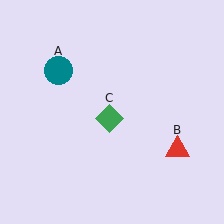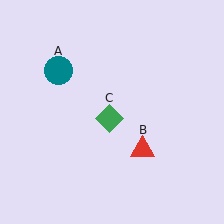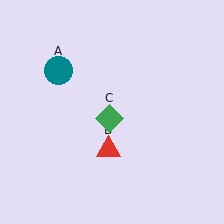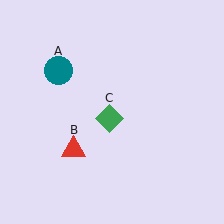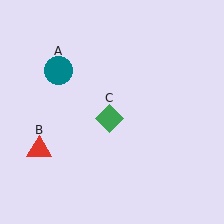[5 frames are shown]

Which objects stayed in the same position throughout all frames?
Teal circle (object A) and green diamond (object C) remained stationary.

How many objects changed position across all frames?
1 object changed position: red triangle (object B).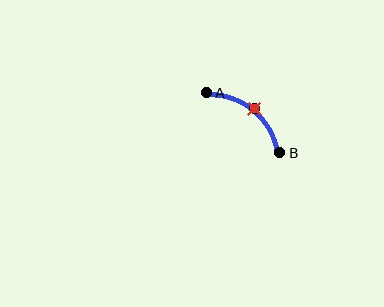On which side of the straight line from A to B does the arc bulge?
The arc bulges above and to the right of the straight line connecting A and B.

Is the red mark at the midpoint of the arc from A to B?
Yes. The red mark lies on the arc at equal arc-length from both A and B — it is the arc midpoint.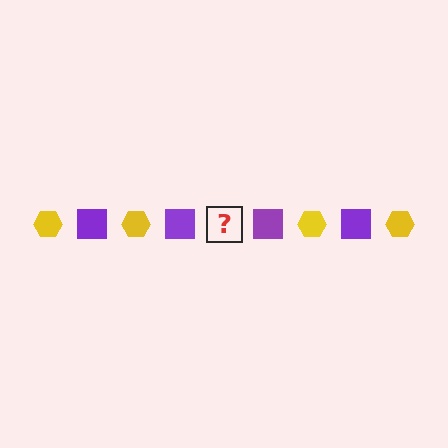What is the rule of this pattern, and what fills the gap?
The rule is that the pattern alternates between yellow hexagon and purple square. The gap should be filled with a yellow hexagon.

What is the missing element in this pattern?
The missing element is a yellow hexagon.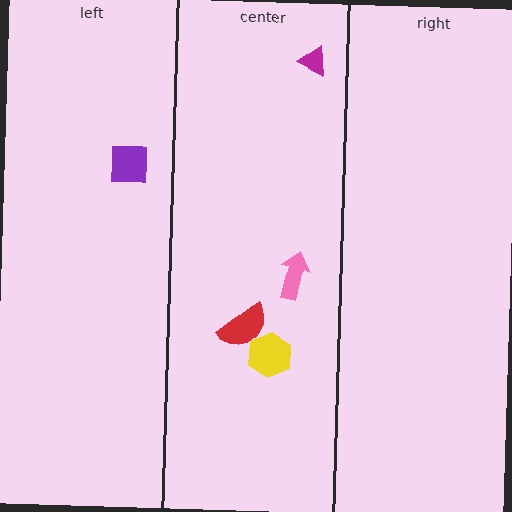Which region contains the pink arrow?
The center region.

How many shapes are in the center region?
4.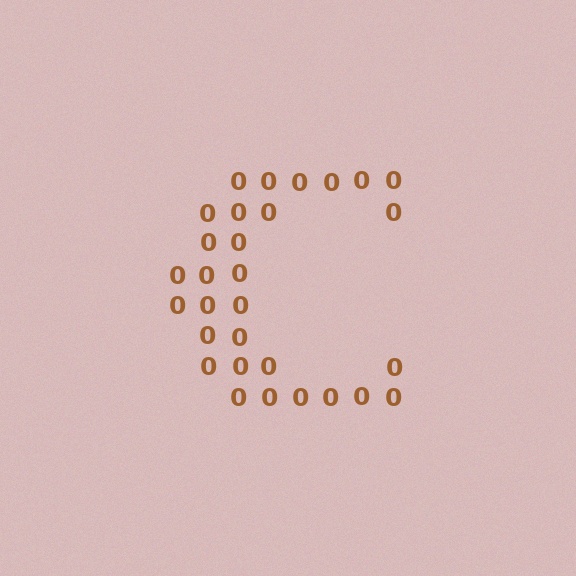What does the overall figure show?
The overall figure shows the letter C.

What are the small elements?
The small elements are digit 0's.